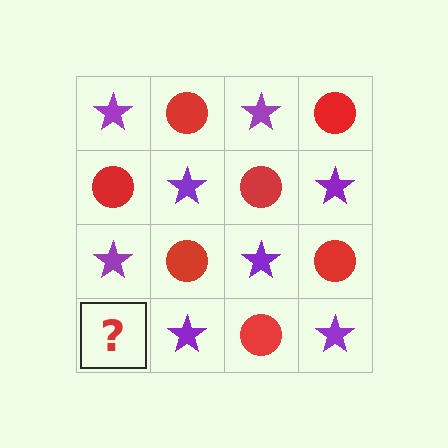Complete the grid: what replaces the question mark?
The question mark should be replaced with a red circle.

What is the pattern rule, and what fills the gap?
The rule is that it alternates purple star and red circle in a checkerboard pattern. The gap should be filled with a red circle.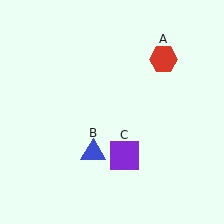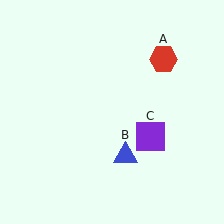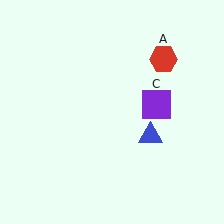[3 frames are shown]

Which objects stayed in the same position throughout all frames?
Red hexagon (object A) remained stationary.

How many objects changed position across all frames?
2 objects changed position: blue triangle (object B), purple square (object C).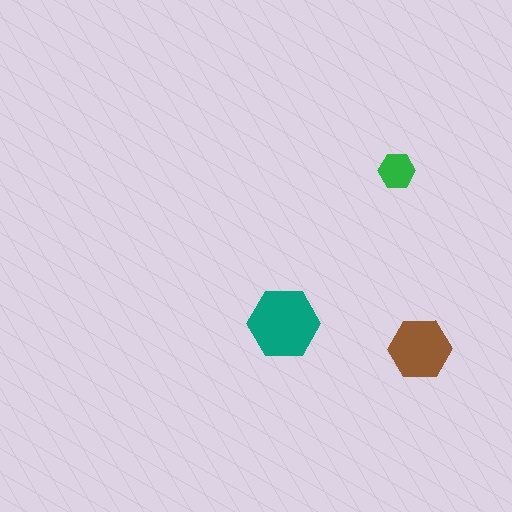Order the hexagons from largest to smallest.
the teal one, the brown one, the green one.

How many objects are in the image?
There are 3 objects in the image.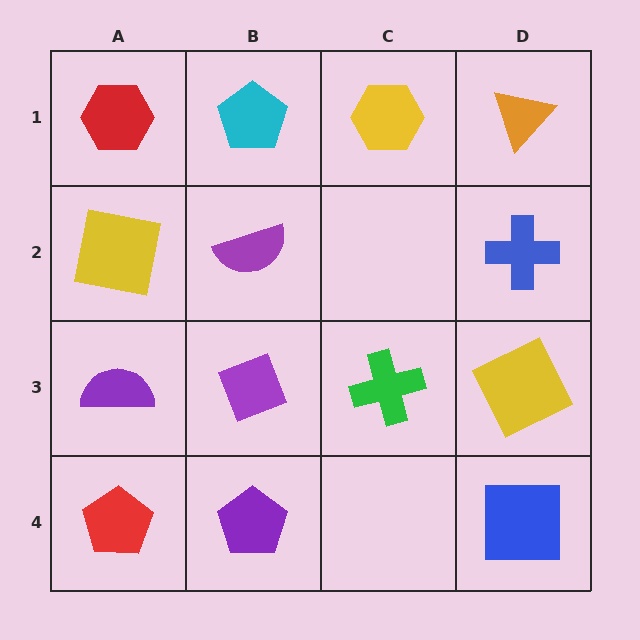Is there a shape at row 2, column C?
No, that cell is empty.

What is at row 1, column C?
A yellow hexagon.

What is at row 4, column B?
A purple pentagon.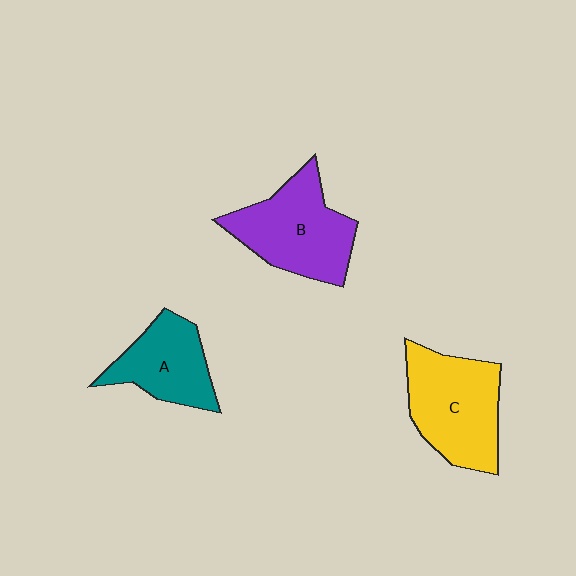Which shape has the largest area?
Shape C (yellow).